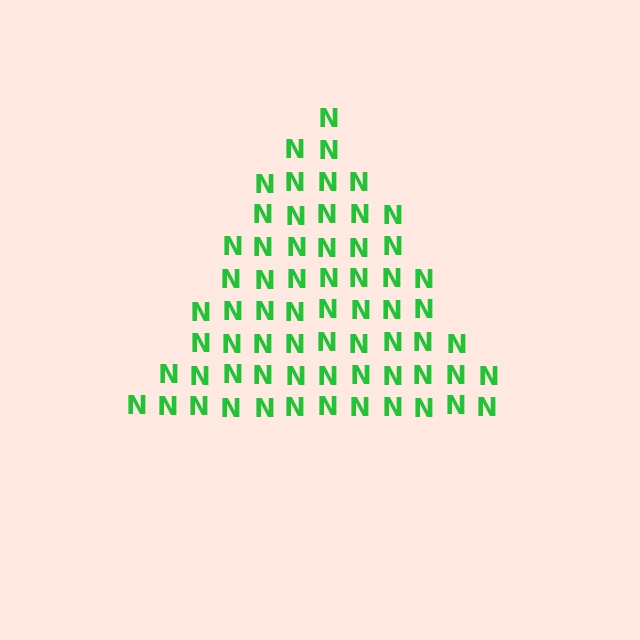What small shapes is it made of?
It is made of small letter N's.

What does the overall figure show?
The overall figure shows a triangle.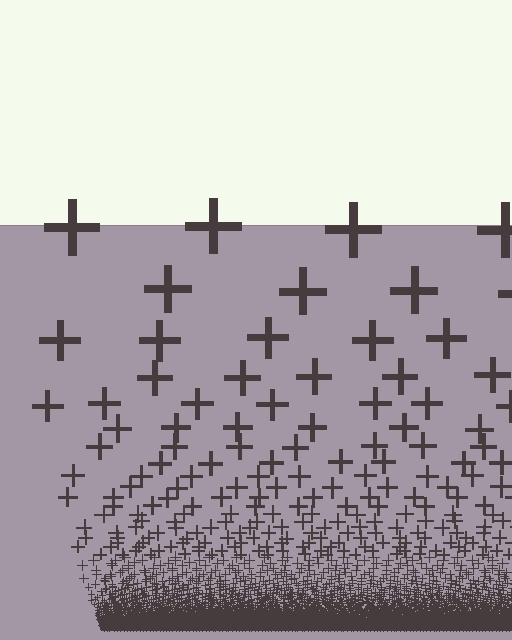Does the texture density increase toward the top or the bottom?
Density increases toward the bottom.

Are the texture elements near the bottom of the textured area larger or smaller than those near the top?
Smaller. The gradient is inverted — elements near the bottom are smaller and denser.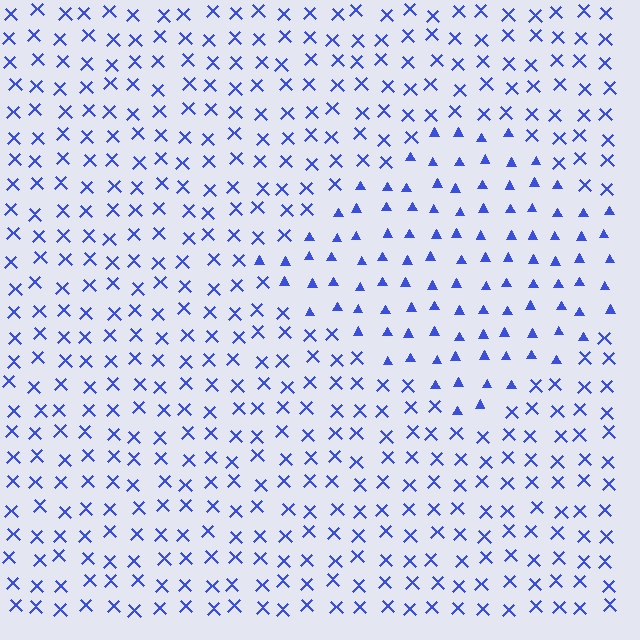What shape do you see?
I see a diamond.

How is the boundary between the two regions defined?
The boundary is defined by a change in element shape: triangles inside vs. X marks outside. All elements share the same color and spacing.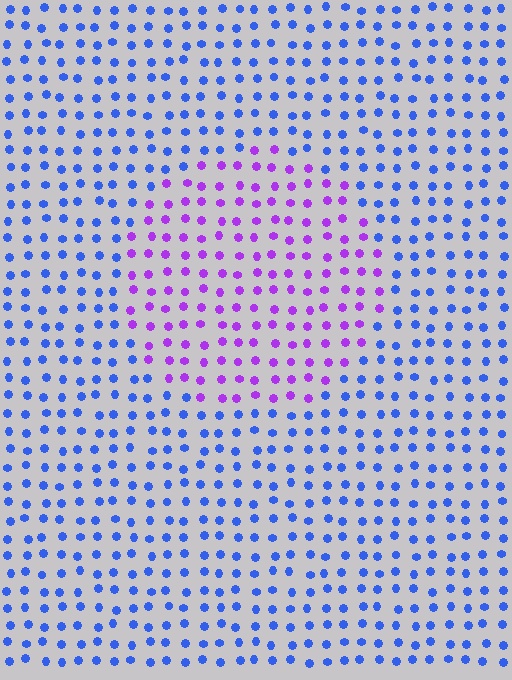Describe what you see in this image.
The image is filled with small blue elements in a uniform arrangement. A circle-shaped region is visible where the elements are tinted to a slightly different hue, forming a subtle color boundary.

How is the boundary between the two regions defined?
The boundary is defined purely by a slight shift in hue (about 55 degrees). Spacing, size, and orientation are identical on both sides.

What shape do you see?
I see a circle.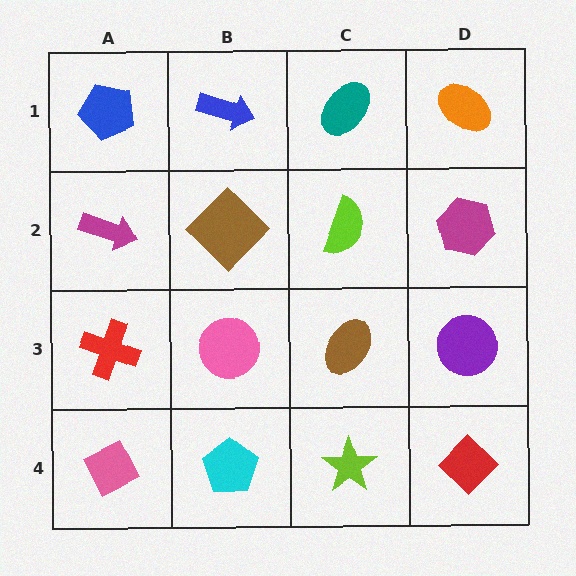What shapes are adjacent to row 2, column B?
A blue arrow (row 1, column B), a pink circle (row 3, column B), a magenta arrow (row 2, column A), a lime semicircle (row 2, column C).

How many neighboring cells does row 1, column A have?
2.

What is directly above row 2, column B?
A blue arrow.